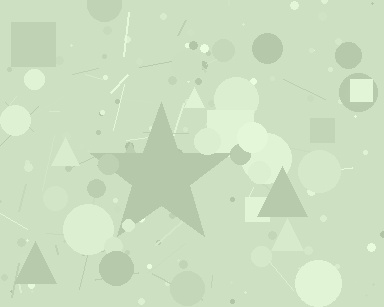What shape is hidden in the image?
A star is hidden in the image.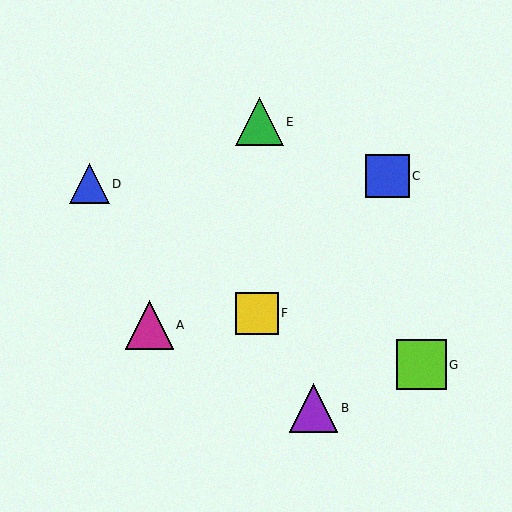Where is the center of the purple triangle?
The center of the purple triangle is at (313, 408).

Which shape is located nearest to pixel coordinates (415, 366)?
The lime square (labeled G) at (421, 365) is nearest to that location.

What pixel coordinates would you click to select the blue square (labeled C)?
Click at (388, 176) to select the blue square C.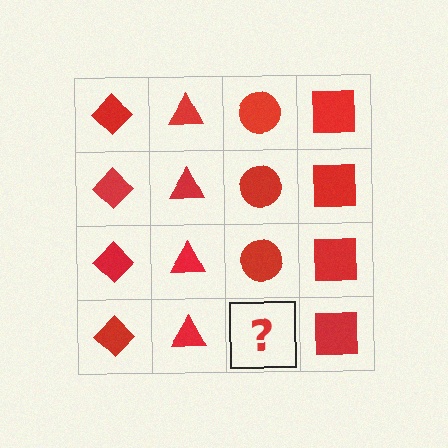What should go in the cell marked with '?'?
The missing cell should contain a red circle.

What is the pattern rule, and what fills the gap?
The rule is that each column has a consistent shape. The gap should be filled with a red circle.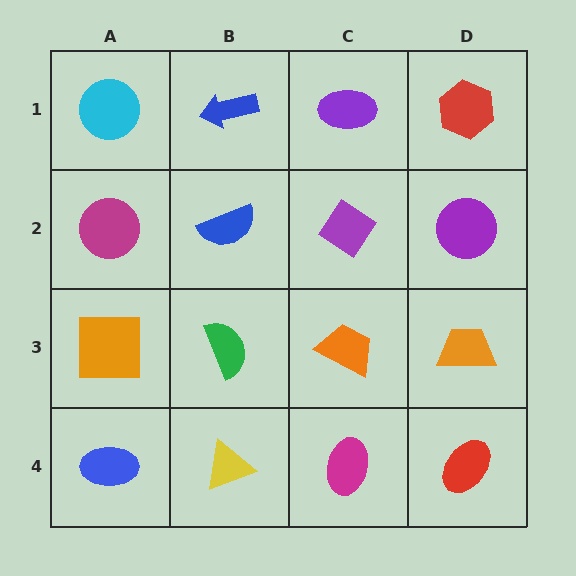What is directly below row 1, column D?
A purple circle.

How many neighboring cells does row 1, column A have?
2.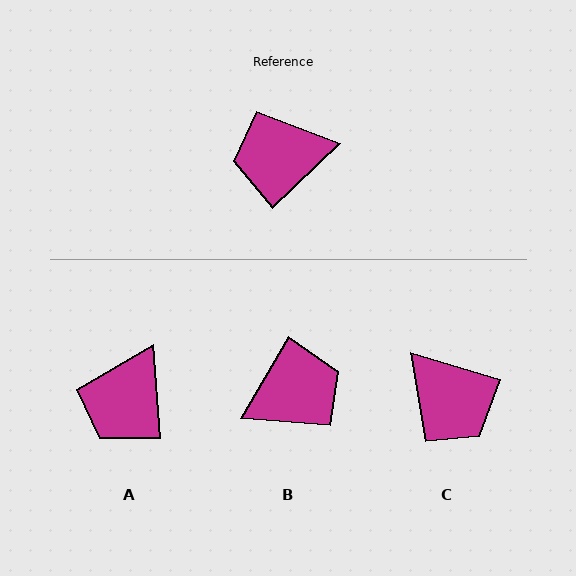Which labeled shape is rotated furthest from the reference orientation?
B, about 164 degrees away.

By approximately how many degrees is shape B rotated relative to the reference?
Approximately 164 degrees clockwise.